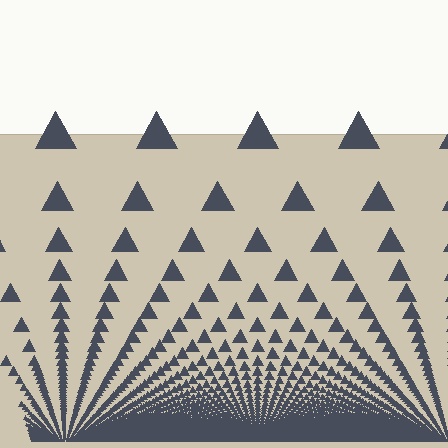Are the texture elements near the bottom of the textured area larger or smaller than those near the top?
Smaller. The gradient is inverted — elements near the bottom are smaller and denser.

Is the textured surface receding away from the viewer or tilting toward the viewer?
The surface appears to tilt toward the viewer. Texture elements get larger and sparser toward the top.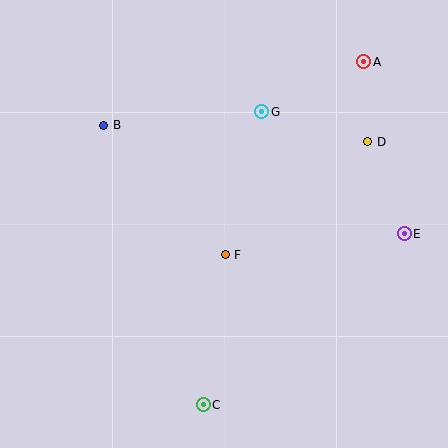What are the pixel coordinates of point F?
Point F is at (225, 255).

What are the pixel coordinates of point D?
Point D is at (368, 142).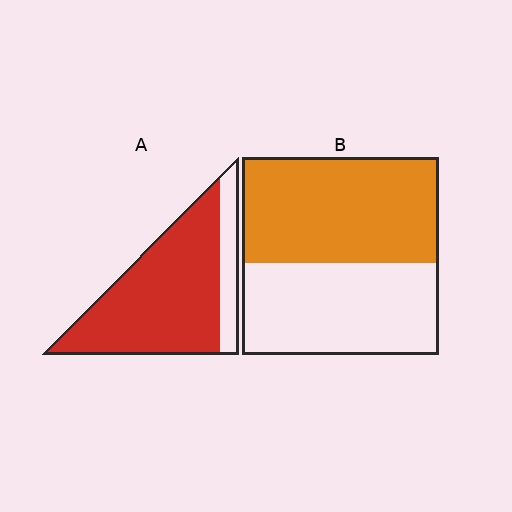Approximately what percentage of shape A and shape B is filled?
A is approximately 80% and B is approximately 55%.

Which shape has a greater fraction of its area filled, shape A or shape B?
Shape A.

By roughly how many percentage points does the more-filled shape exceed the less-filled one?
By roughly 30 percentage points (A over B).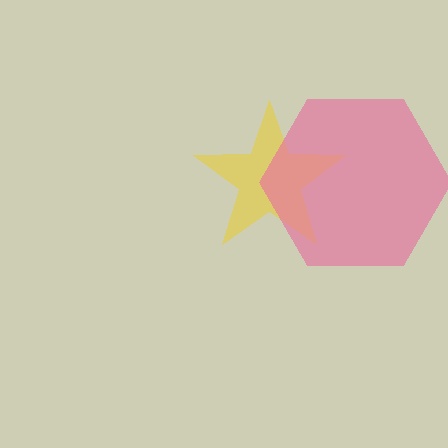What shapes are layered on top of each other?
The layered shapes are: a yellow star, a pink hexagon.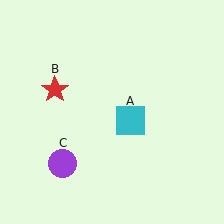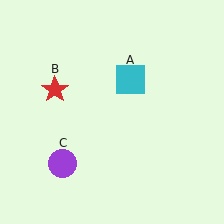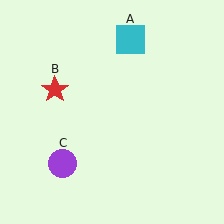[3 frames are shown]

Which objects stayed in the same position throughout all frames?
Red star (object B) and purple circle (object C) remained stationary.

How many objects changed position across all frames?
1 object changed position: cyan square (object A).